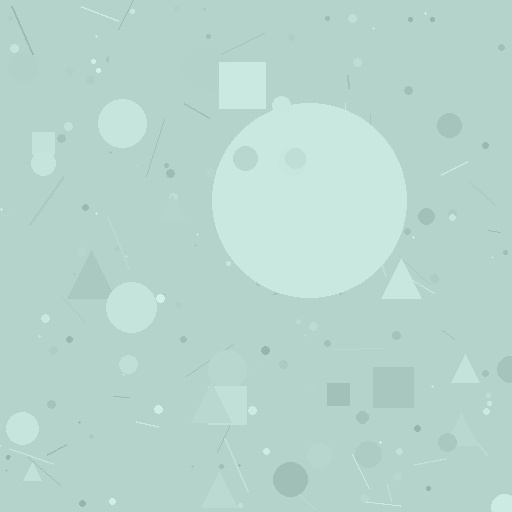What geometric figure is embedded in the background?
A circle is embedded in the background.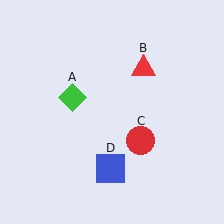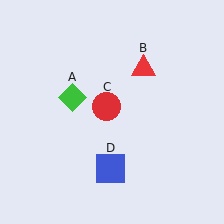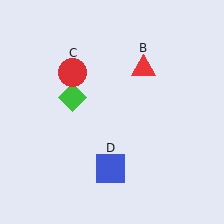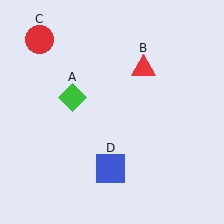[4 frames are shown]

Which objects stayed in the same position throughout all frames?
Green diamond (object A) and red triangle (object B) and blue square (object D) remained stationary.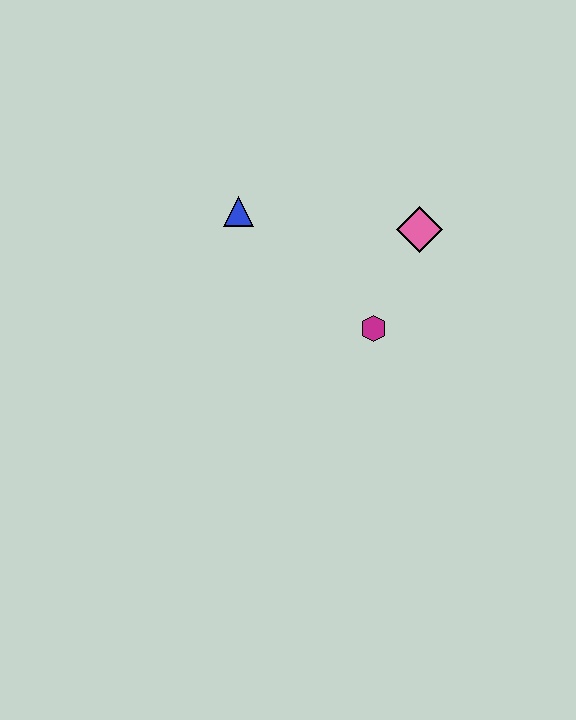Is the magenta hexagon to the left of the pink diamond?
Yes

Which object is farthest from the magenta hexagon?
The blue triangle is farthest from the magenta hexagon.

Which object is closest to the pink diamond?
The magenta hexagon is closest to the pink diamond.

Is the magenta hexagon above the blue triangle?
No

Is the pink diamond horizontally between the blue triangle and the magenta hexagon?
No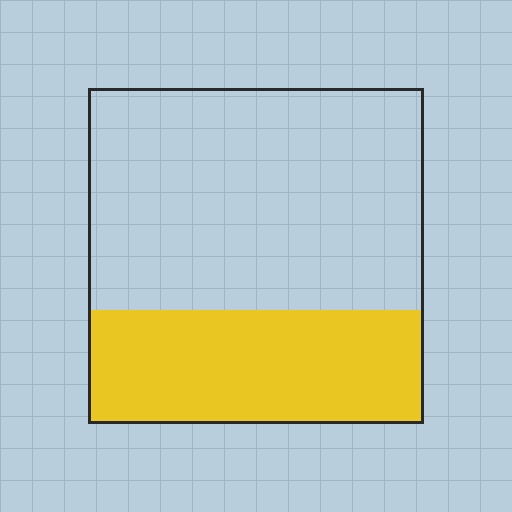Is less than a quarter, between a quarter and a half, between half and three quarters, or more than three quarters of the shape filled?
Between a quarter and a half.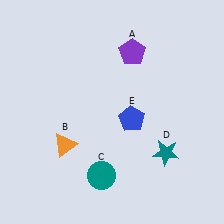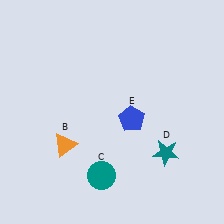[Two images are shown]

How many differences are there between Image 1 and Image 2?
There is 1 difference between the two images.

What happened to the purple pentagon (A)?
The purple pentagon (A) was removed in Image 2. It was in the top-right area of Image 1.